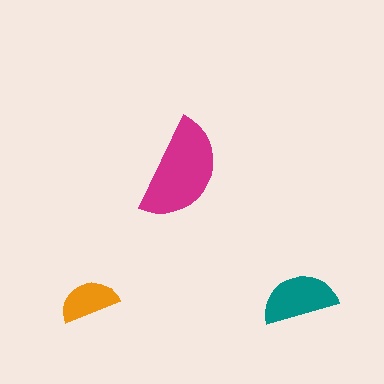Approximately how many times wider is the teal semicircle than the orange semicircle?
About 1.5 times wider.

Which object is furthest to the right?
The teal semicircle is rightmost.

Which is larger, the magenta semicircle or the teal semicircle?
The magenta one.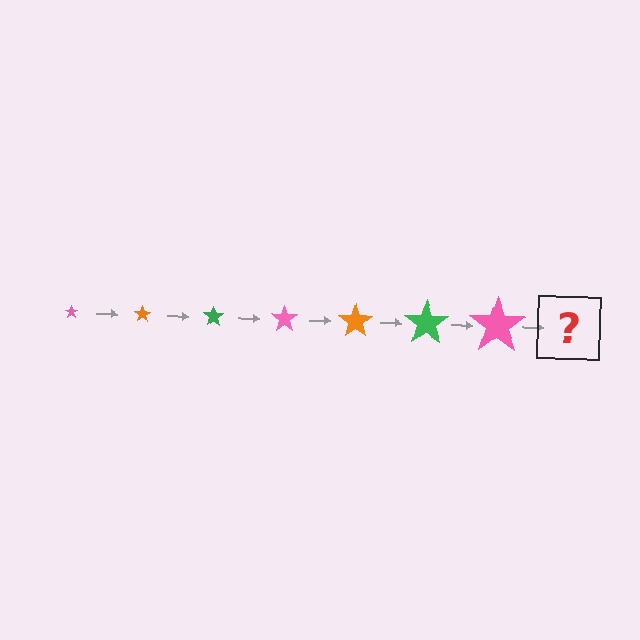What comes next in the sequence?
The next element should be an orange star, larger than the previous one.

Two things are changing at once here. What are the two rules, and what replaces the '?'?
The two rules are that the star grows larger each step and the color cycles through pink, orange, and green. The '?' should be an orange star, larger than the previous one.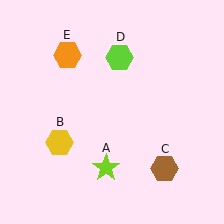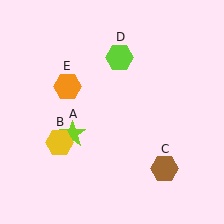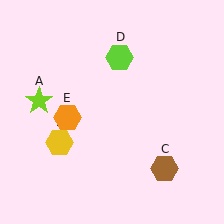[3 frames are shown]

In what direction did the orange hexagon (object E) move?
The orange hexagon (object E) moved down.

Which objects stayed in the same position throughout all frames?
Yellow hexagon (object B) and brown hexagon (object C) and lime hexagon (object D) remained stationary.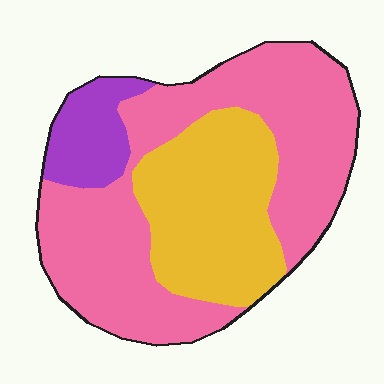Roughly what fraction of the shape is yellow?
Yellow covers about 30% of the shape.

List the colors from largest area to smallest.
From largest to smallest: pink, yellow, purple.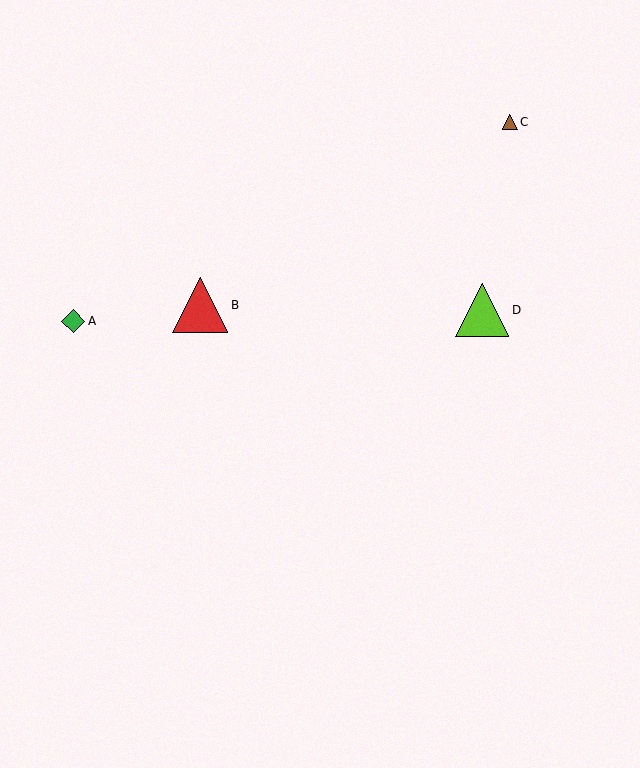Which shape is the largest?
The red triangle (labeled B) is the largest.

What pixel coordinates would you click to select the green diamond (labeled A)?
Click at (73, 321) to select the green diamond A.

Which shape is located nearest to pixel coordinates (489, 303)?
The lime triangle (labeled D) at (482, 310) is nearest to that location.